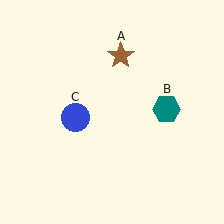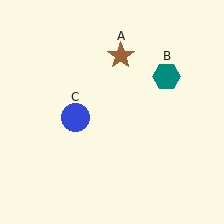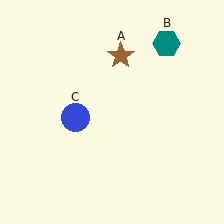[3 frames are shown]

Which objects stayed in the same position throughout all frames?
Brown star (object A) and blue circle (object C) remained stationary.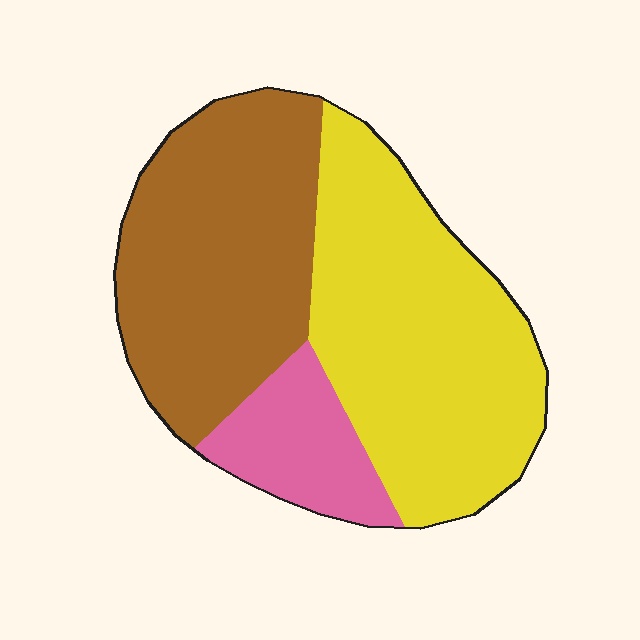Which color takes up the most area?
Yellow, at roughly 45%.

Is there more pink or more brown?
Brown.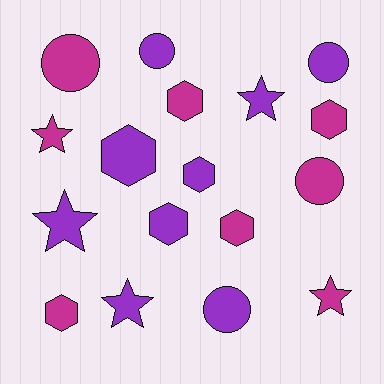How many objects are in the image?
There are 17 objects.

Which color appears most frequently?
Purple, with 9 objects.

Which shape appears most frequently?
Hexagon, with 7 objects.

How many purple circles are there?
There are 3 purple circles.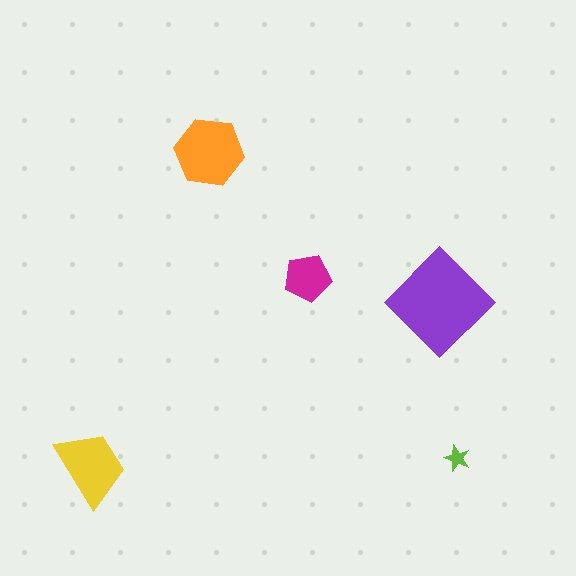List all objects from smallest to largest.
The lime star, the magenta pentagon, the yellow trapezoid, the orange hexagon, the purple diamond.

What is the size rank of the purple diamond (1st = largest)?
1st.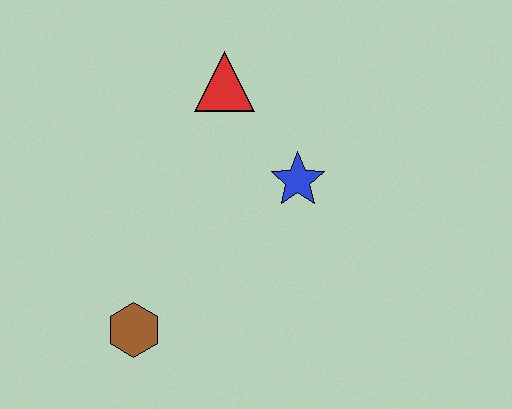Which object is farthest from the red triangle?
The brown hexagon is farthest from the red triangle.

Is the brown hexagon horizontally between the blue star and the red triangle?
No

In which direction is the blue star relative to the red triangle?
The blue star is below the red triangle.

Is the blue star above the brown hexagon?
Yes